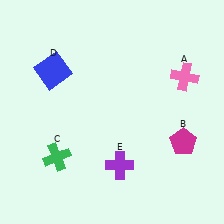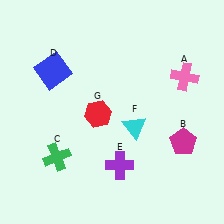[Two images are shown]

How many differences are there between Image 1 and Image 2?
There are 2 differences between the two images.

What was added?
A cyan triangle (F), a red hexagon (G) were added in Image 2.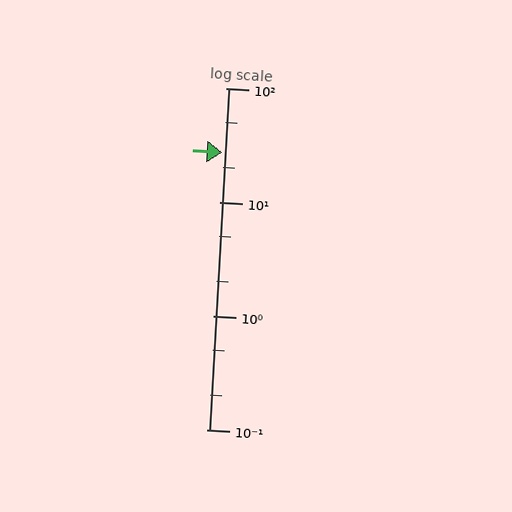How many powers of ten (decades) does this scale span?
The scale spans 3 decades, from 0.1 to 100.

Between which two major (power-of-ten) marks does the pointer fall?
The pointer is between 10 and 100.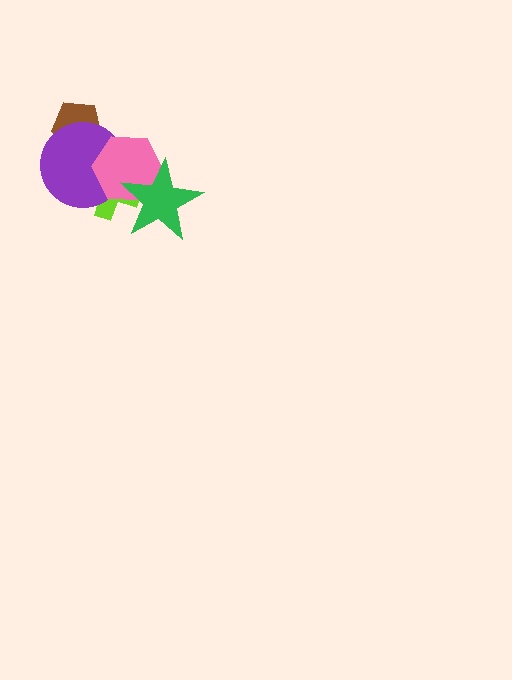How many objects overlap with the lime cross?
3 objects overlap with the lime cross.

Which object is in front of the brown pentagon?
The purple circle is in front of the brown pentagon.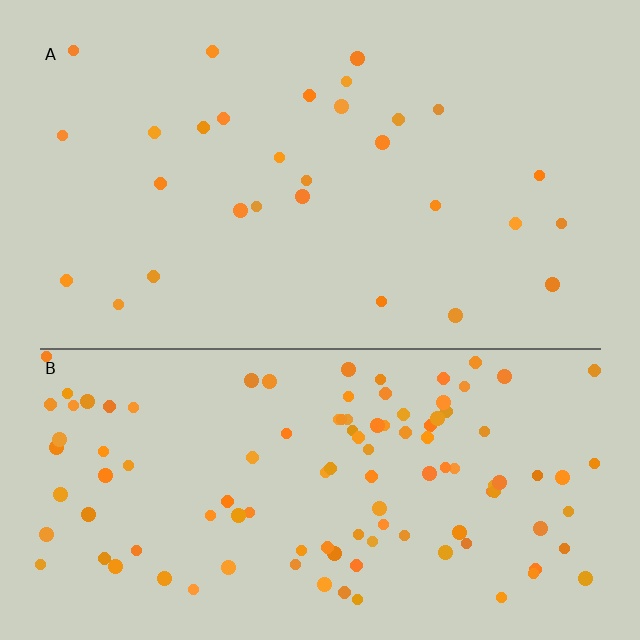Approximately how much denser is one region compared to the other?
Approximately 3.9× — region B over region A.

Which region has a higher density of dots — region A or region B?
B (the bottom).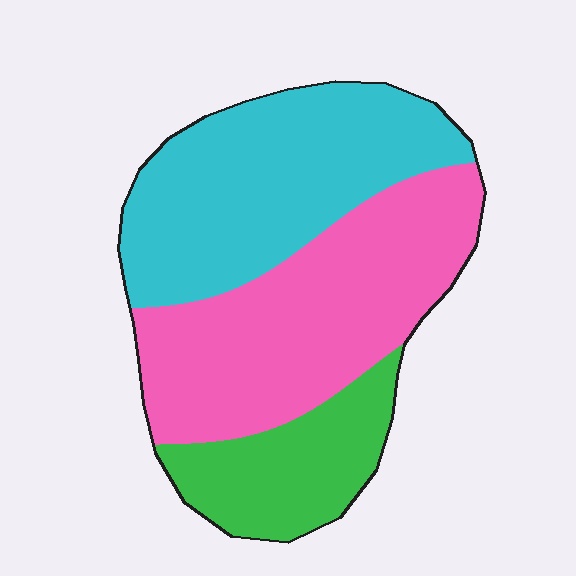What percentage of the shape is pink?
Pink takes up between a third and a half of the shape.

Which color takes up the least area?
Green, at roughly 20%.